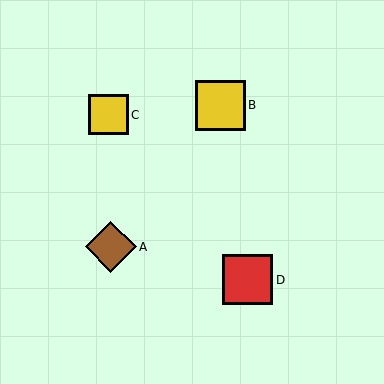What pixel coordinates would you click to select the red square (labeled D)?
Click at (247, 280) to select the red square D.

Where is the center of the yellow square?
The center of the yellow square is at (108, 115).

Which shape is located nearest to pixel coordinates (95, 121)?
The yellow square (labeled C) at (108, 115) is nearest to that location.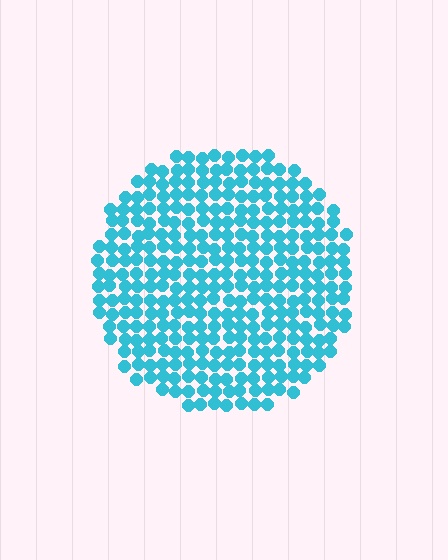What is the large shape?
The large shape is a circle.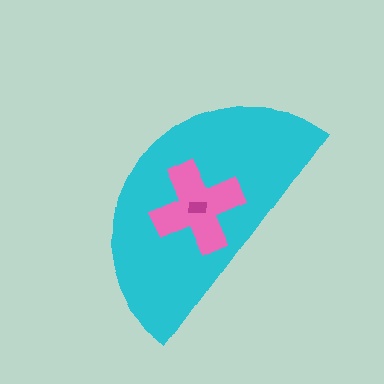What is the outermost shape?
The cyan semicircle.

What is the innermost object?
The magenta rectangle.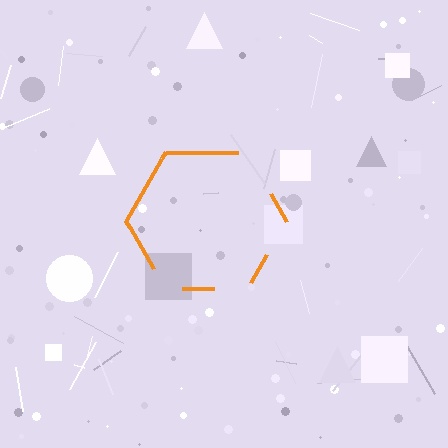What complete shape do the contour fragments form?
The contour fragments form a hexagon.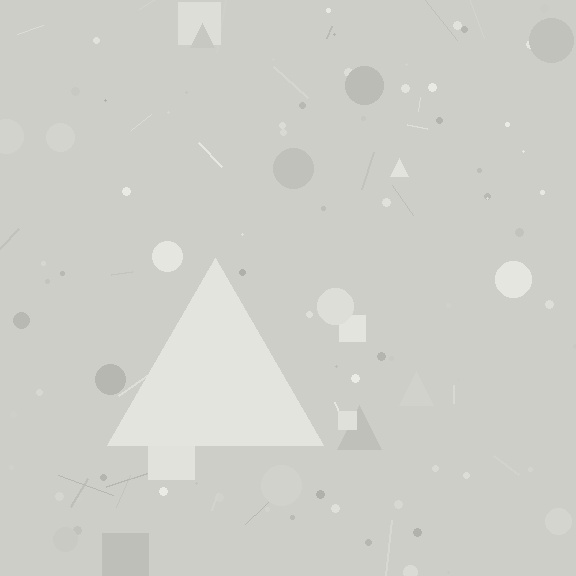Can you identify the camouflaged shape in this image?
The camouflaged shape is a triangle.